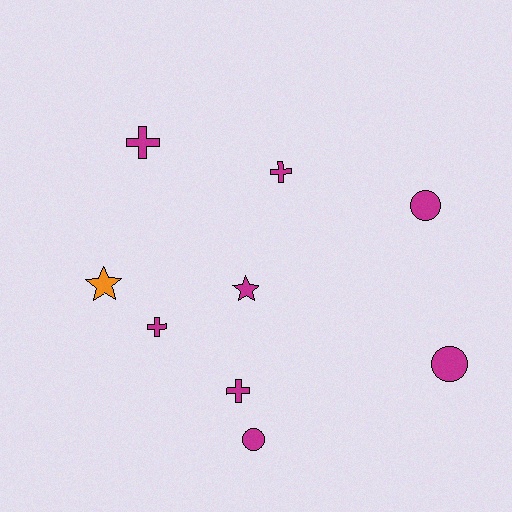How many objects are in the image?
There are 9 objects.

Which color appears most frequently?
Magenta, with 8 objects.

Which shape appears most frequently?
Cross, with 4 objects.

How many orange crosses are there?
There are no orange crosses.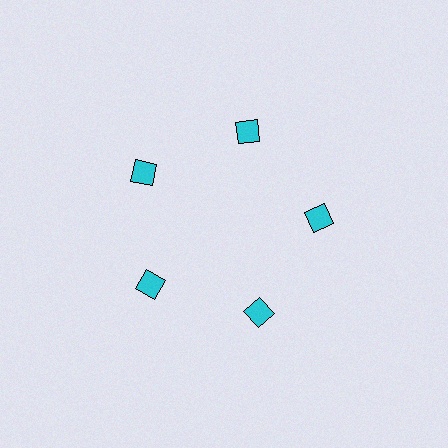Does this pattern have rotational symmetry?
Yes, this pattern has 5-fold rotational symmetry. It looks the same after rotating 72 degrees around the center.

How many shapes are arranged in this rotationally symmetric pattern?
There are 5 shapes, arranged in 5 groups of 1.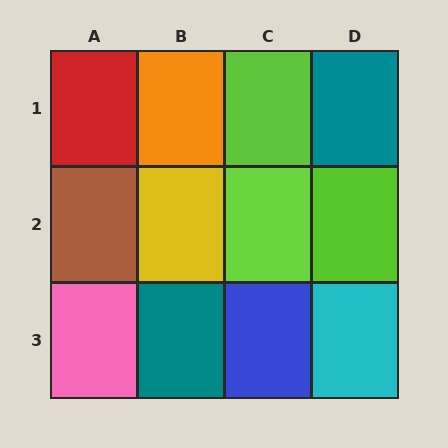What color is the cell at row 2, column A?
Brown.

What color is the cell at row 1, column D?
Teal.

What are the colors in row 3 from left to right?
Pink, teal, blue, cyan.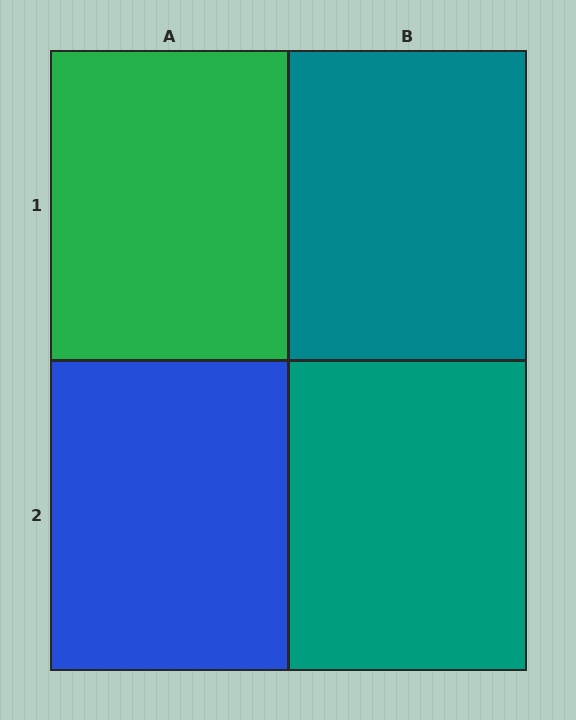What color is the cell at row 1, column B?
Teal.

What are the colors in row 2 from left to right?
Blue, teal.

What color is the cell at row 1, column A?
Green.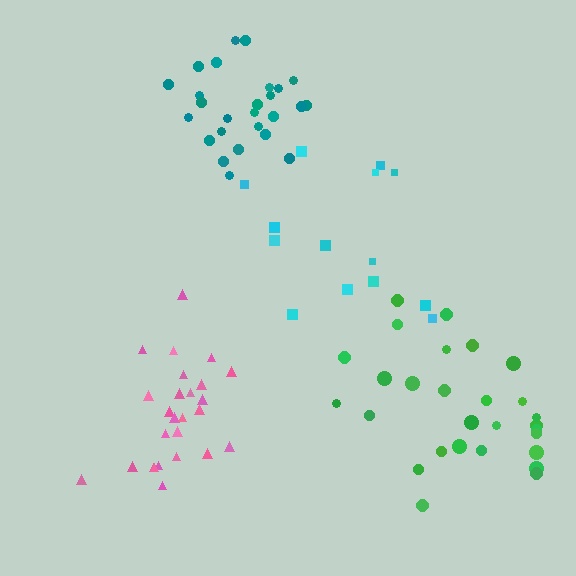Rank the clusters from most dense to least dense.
teal, pink, green, cyan.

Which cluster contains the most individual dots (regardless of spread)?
Green (28).